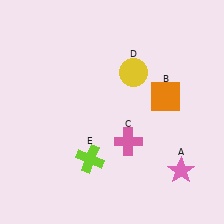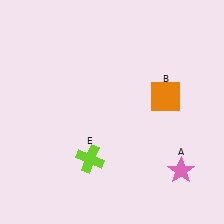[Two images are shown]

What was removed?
The yellow circle (D), the pink cross (C) were removed in Image 2.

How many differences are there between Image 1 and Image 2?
There are 2 differences between the two images.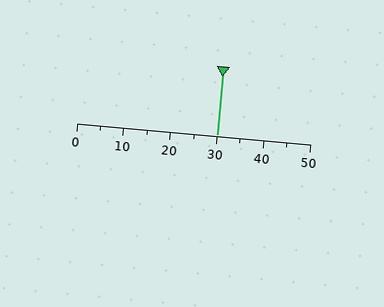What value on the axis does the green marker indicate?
The marker indicates approximately 30.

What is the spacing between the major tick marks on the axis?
The major ticks are spaced 10 apart.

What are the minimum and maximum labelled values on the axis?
The axis runs from 0 to 50.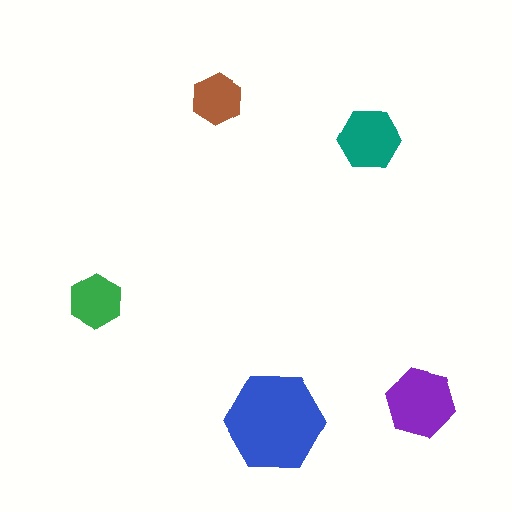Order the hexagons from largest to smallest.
the blue one, the purple one, the teal one, the green one, the brown one.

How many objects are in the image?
There are 5 objects in the image.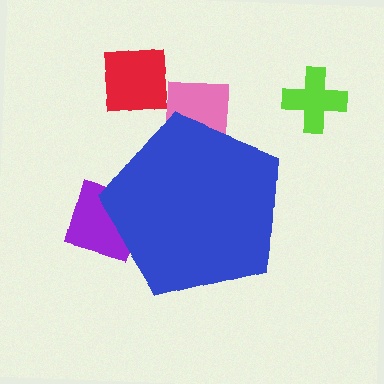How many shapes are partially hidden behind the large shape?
2 shapes are partially hidden.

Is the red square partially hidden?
No, the red square is fully visible.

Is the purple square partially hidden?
Yes, the purple square is partially hidden behind the blue pentagon.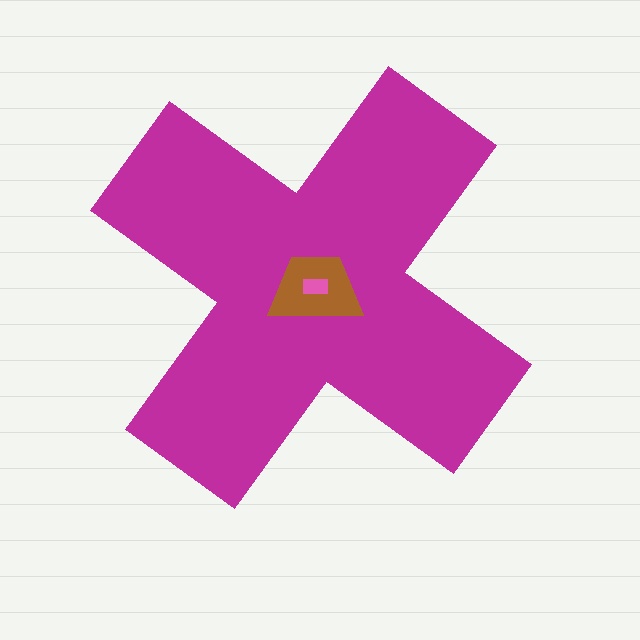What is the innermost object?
The pink rectangle.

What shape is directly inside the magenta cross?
The brown trapezoid.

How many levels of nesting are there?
3.